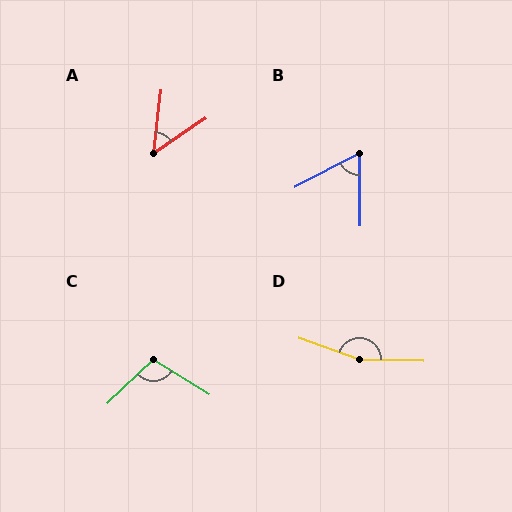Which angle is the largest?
D, at approximately 162 degrees.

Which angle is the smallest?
A, at approximately 49 degrees.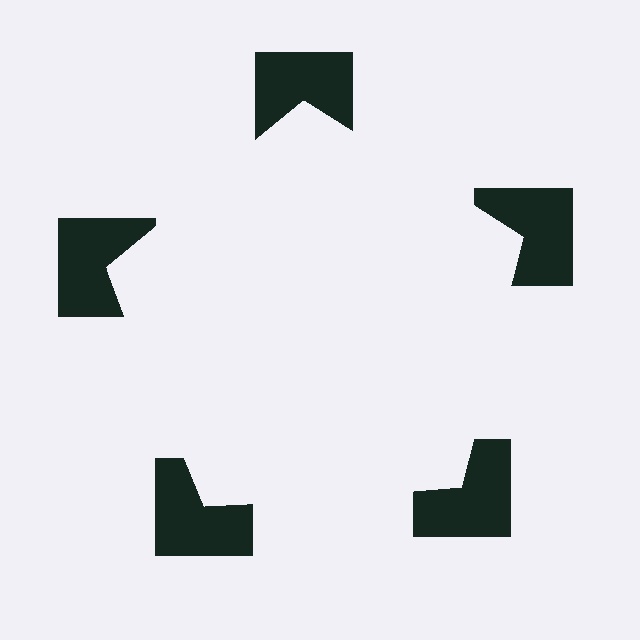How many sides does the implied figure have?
5 sides.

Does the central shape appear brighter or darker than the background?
It typically appears slightly brighter than the background, even though no actual brightness change is drawn.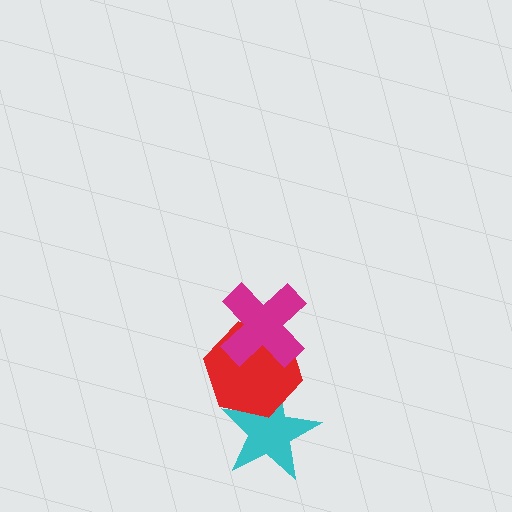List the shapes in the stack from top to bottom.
From top to bottom: the magenta cross, the red hexagon, the cyan star.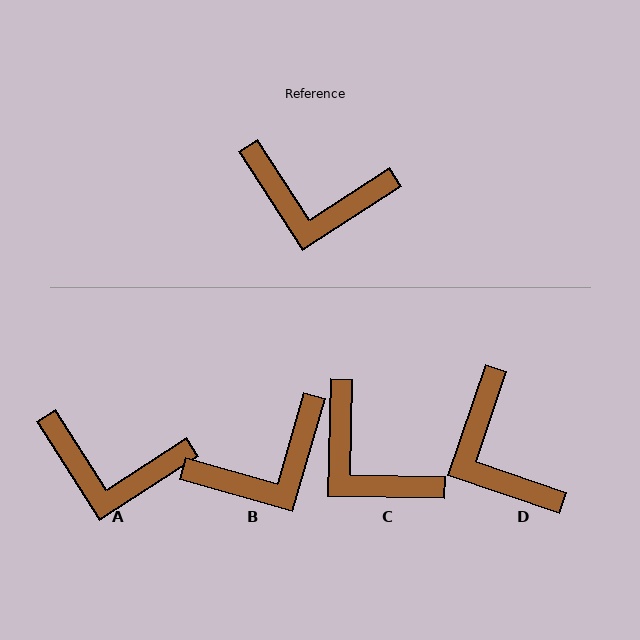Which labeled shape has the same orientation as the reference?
A.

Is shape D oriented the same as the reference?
No, it is off by about 52 degrees.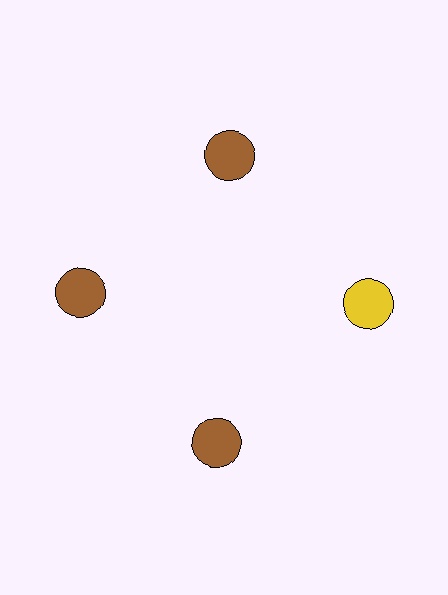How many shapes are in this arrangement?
There are 4 shapes arranged in a ring pattern.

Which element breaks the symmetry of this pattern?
The yellow circle at roughly the 3 o'clock position breaks the symmetry. All other shapes are brown circles.